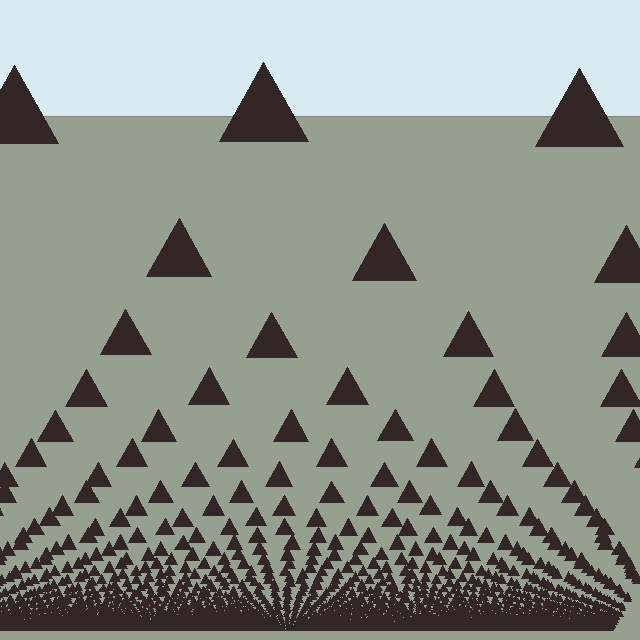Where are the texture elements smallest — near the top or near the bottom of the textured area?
Near the bottom.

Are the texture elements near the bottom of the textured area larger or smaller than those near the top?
Smaller. The gradient is inverted — elements near the bottom are smaller and denser.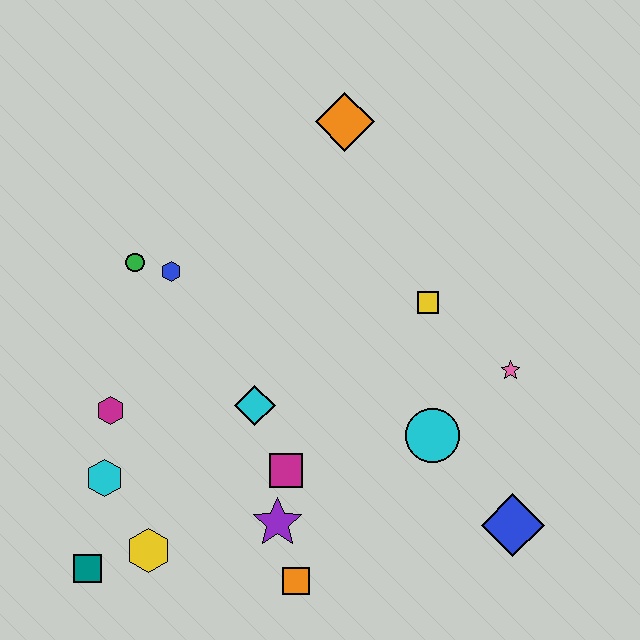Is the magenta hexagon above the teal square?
Yes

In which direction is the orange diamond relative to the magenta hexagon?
The orange diamond is above the magenta hexagon.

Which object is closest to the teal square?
The yellow hexagon is closest to the teal square.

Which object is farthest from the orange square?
The orange diamond is farthest from the orange square.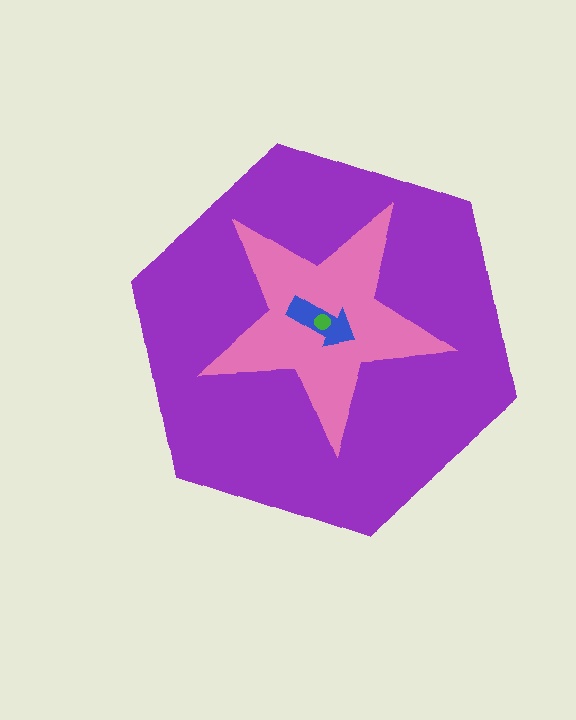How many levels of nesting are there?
4.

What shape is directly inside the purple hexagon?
The pink star.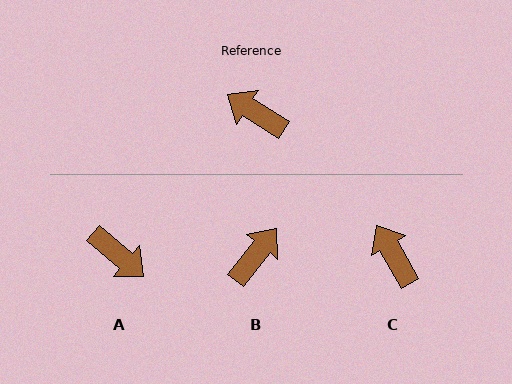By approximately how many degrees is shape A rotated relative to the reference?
Approximately 171 degrees counter-clockwise.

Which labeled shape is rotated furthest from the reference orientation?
A, about 171 degrees away.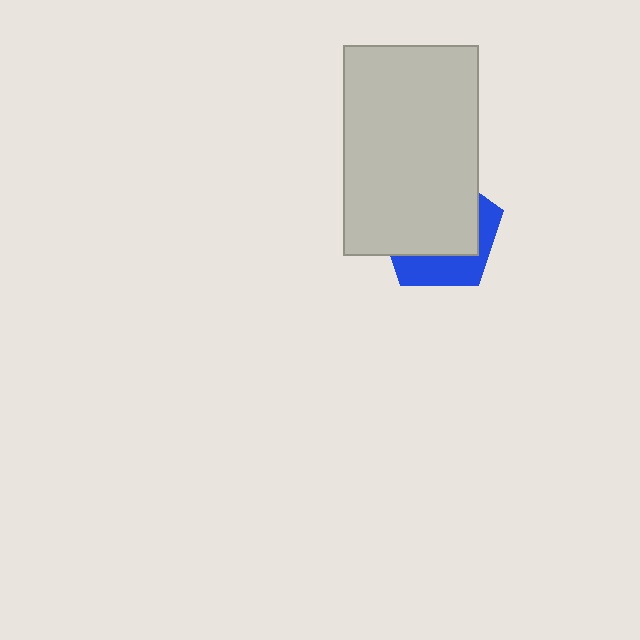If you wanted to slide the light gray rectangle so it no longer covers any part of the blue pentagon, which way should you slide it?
Slide it toward the upper-left — that is the most direct way to separate the two shapes.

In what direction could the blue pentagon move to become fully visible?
The blue pentagon could move toward the lower-right. That would shift it out from behind the light gray rectangle entirely.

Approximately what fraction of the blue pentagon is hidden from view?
Roughly 66% of the blue pentagon is hidden behind the light gray rectangle.